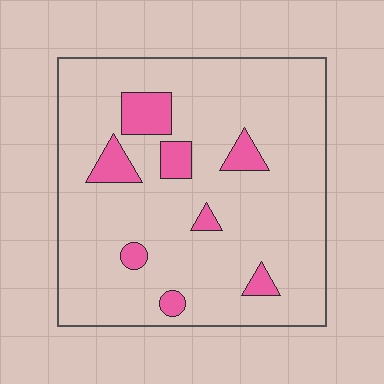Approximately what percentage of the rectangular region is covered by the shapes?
Approximately 10%.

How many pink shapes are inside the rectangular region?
8.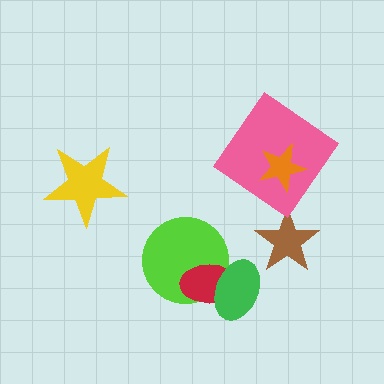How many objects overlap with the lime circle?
2 objects overlap with the lime circle.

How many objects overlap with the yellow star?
0 objects overlap with the yellow star.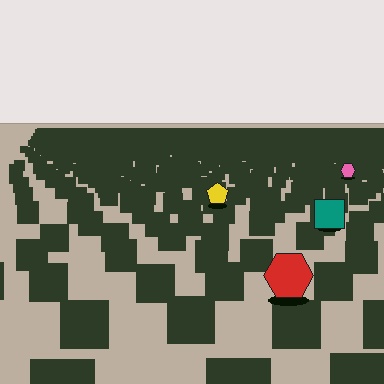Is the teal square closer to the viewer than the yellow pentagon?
Yes. The teal square is closer — you can tell from the texture gradient: the ground texture is coarser near it.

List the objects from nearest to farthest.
From nearest to farthest: the red hexagon, the teal square, the yellow pentagon, the pink hexagon.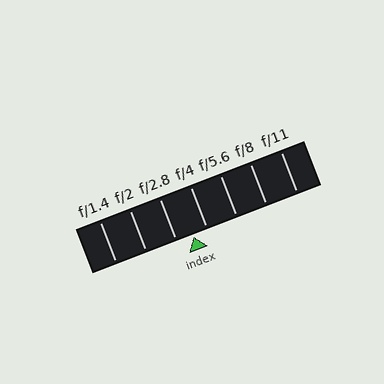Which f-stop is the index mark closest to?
The index mark is closest to f/4.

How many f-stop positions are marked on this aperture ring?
There are 7 f-stop positions marked.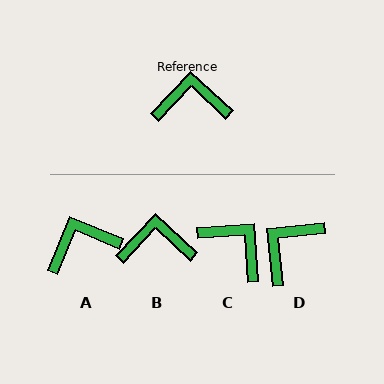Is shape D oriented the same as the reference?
No, it is off by about 48 degrees.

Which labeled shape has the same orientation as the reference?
B.